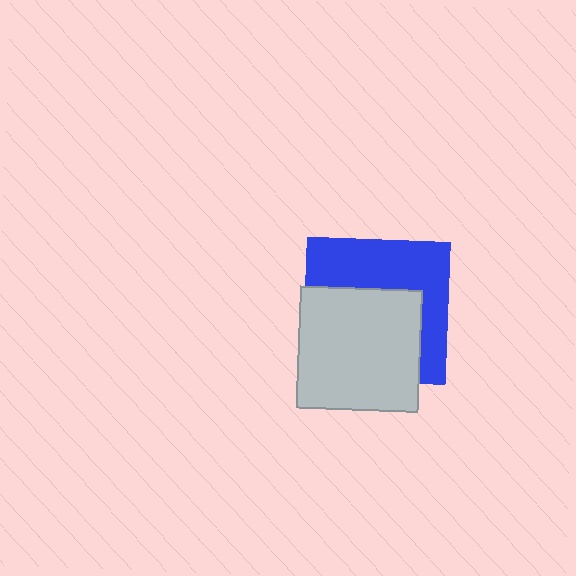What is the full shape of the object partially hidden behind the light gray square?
The partially hidden object is a blue square.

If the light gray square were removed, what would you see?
You would see the complete blue square.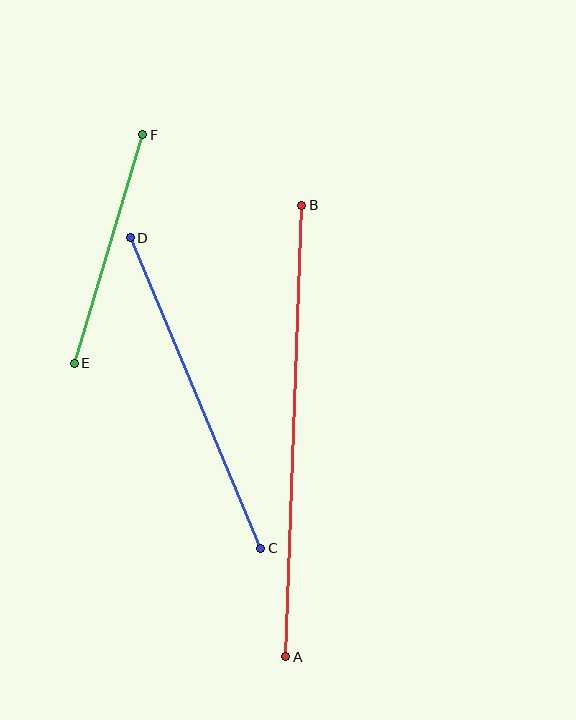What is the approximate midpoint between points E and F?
The midpoint is at approximately (109, 249) pixels.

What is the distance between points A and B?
The distance is approximately 452 pixels.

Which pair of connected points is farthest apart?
Points A and B are farthest apart.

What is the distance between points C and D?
The distance is approximately 336 pixels.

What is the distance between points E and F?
The distance is approximately 239 pixels.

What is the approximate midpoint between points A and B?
The midpoint is at approximately (294, 431) pixels.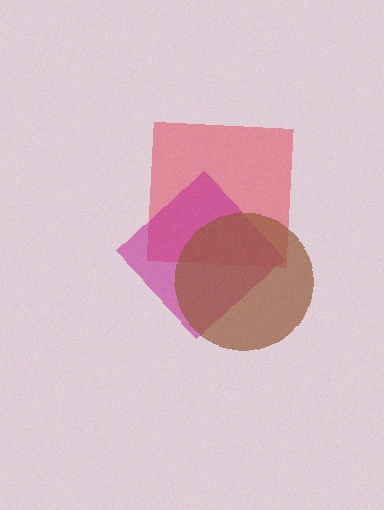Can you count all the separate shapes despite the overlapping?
Yes, there are 3 separate shapes.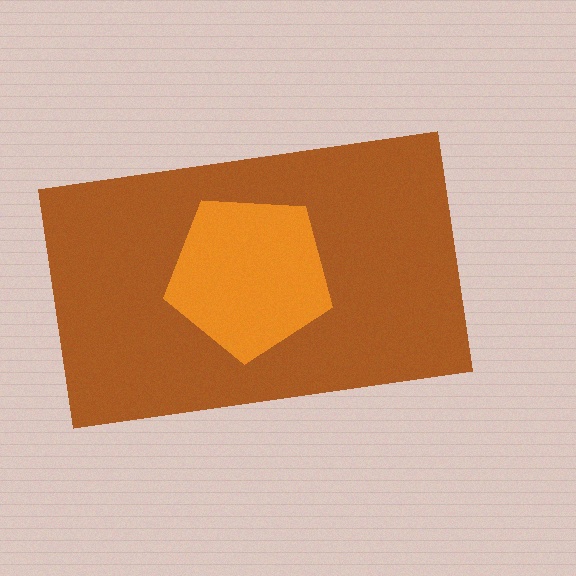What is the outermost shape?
The brown rectangle.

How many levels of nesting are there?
2.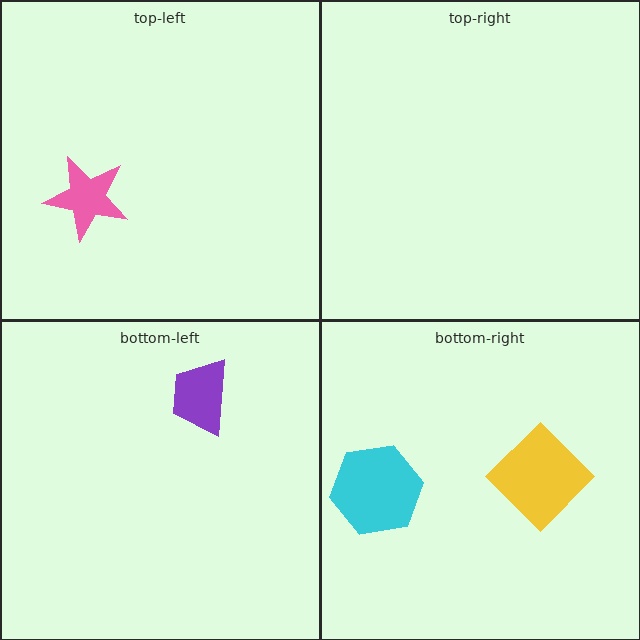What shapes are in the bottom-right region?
The yellow diamond, the cyan hexagon.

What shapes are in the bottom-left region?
The purple trapezoid.